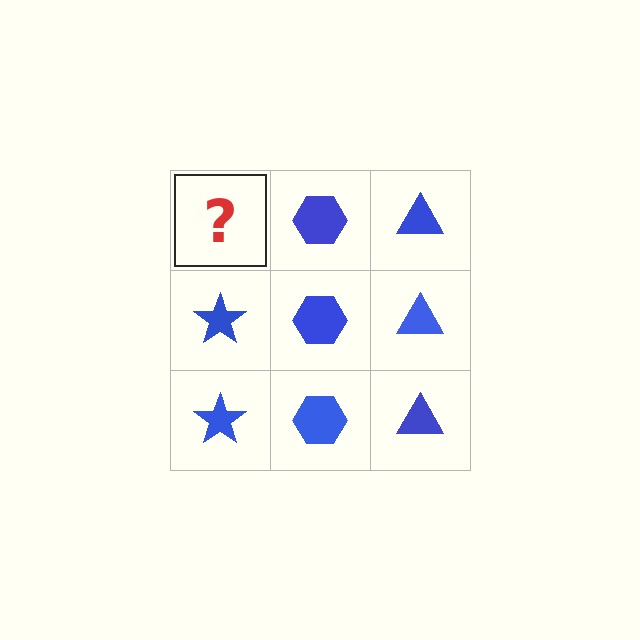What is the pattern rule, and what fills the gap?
The rule is that each column has a consistent shape. The gap should be filled with a blue star.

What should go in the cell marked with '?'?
The missing cell should contain a blue star.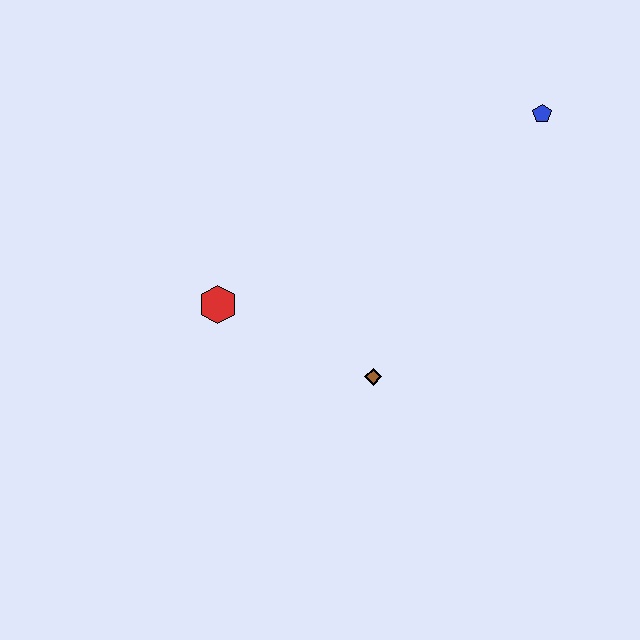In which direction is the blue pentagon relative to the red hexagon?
The blue pentagon is to the right of the red hexagon.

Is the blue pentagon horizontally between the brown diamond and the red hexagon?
No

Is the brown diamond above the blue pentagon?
No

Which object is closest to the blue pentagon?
The brown diamond is closest to the blue pentagon.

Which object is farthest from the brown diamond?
The blue pentagon is farthest from the brown diamond.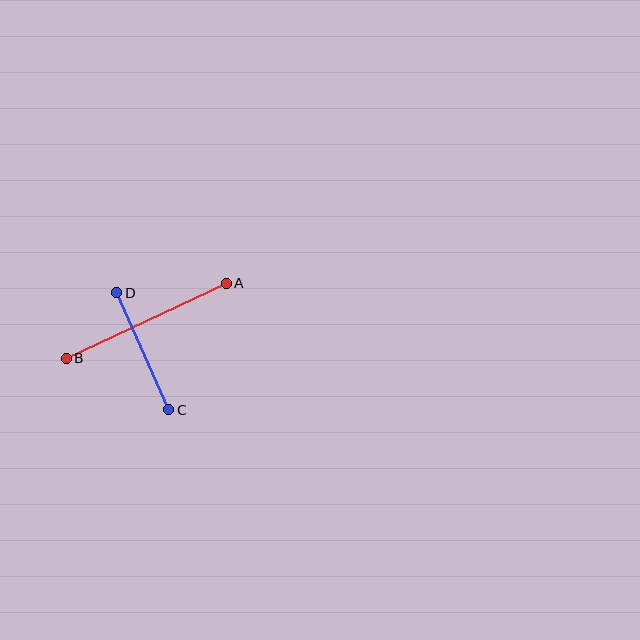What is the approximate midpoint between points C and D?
The midpoint is at approximately (143, 351) pixels.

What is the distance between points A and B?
The distance is approximately 177 pixels.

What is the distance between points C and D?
The distance is approximately 128 pixels.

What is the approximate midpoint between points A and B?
The midpoint is at approximately (146, 321) pixels.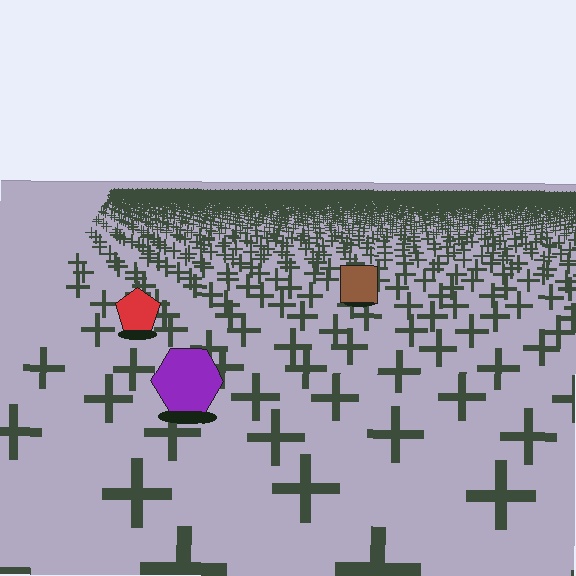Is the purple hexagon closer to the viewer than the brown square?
Yes. The purple hexagon is closer — you can tell from the texture gradient: the ground texture is coarser near it.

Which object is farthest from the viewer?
The brown square is farthest from the viewer. It appears smaller and the ground texture around it is denser.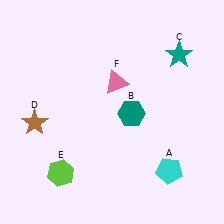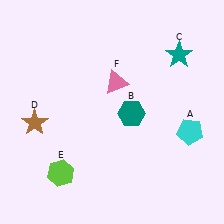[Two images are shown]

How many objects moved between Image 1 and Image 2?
1 object moved between the two images.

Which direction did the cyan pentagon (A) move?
The cyan pentagon (A) moved up.